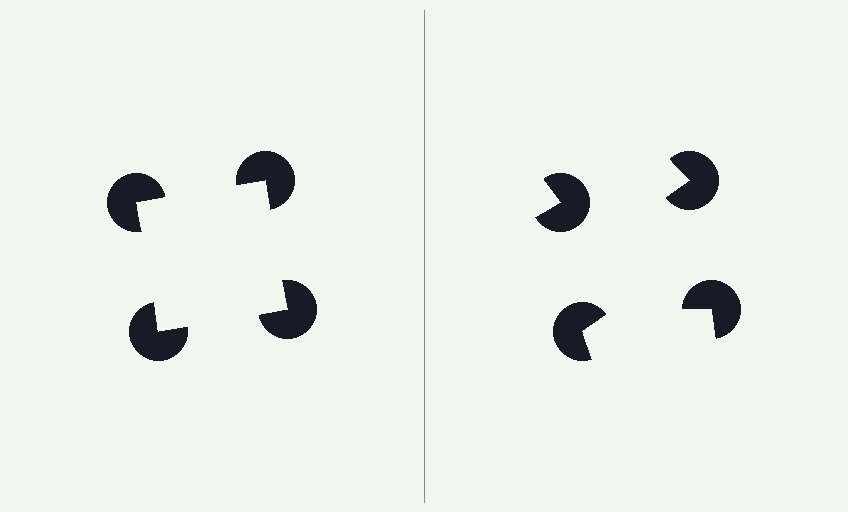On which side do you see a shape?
An illusory square appears on the left side. On the right side the wedge cuts are rotated, so no coherent shape forms.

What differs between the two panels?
The pac-man discs are positioned identically on both sides; only the wedge orientations differ. On the left they align to a square; on the right they are misaligned.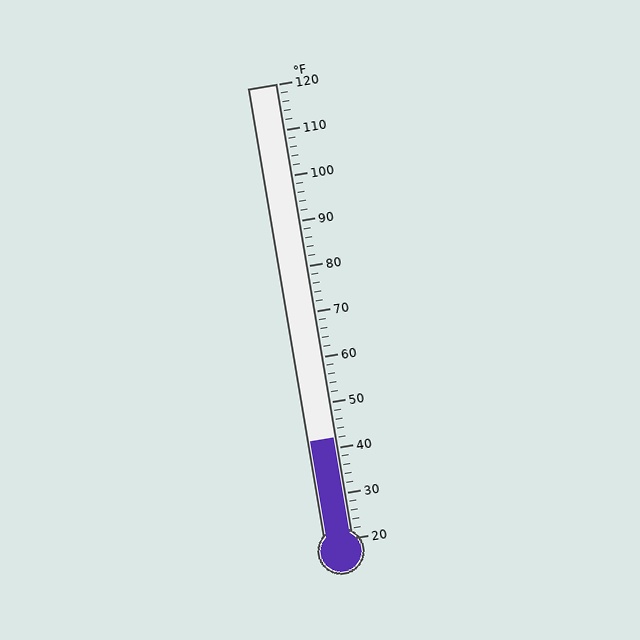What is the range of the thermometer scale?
The thermometer scale ranges from 20°F to 120°F.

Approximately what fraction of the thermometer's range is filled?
The thermometer is filled to approximately 20% of its range.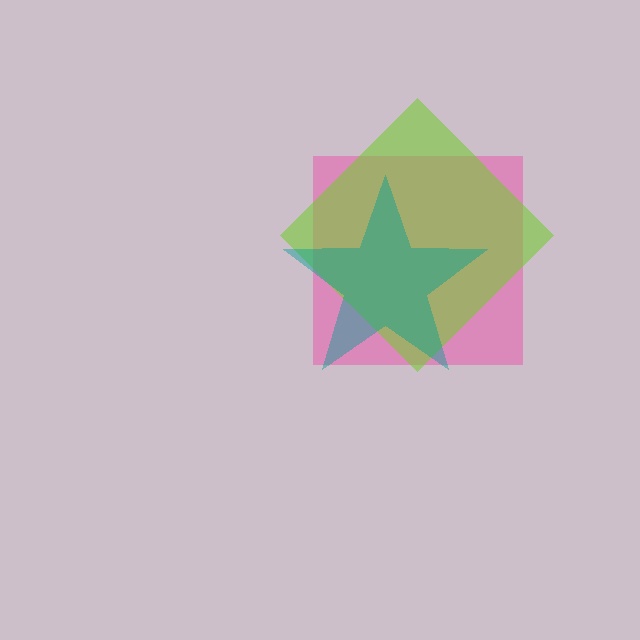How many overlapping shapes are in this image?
There are 3 overlapping shapes in the image.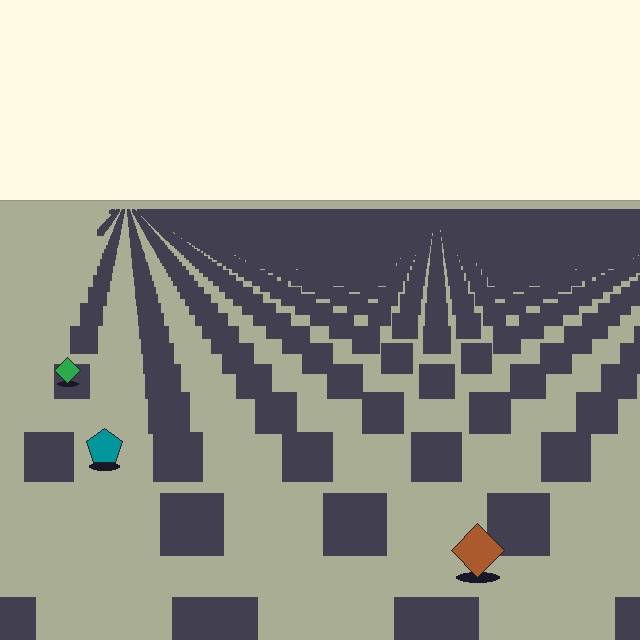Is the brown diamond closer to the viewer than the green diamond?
Yes. The brown diamond is closer — you can tell from the texture gradient: the ground texture is coarser near it.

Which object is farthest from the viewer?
The green diamond is farthest from the viewer. It appears smaller and the ground texture around it is denser.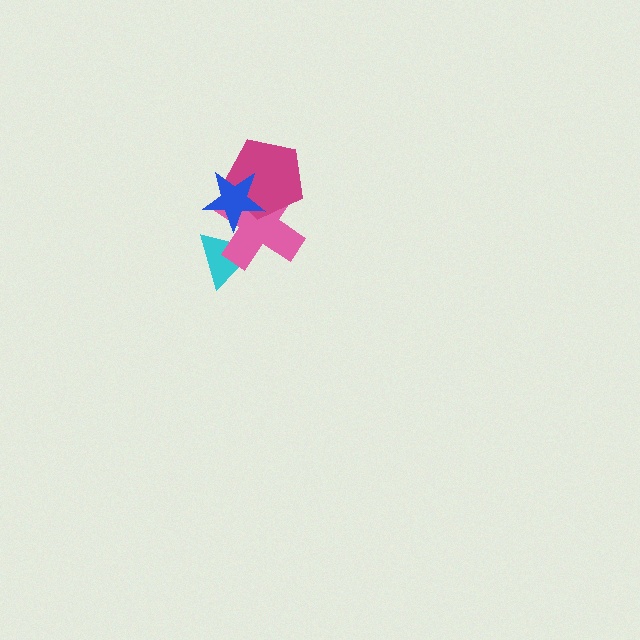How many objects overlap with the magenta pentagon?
2 objects overlap with the magenta pentagon.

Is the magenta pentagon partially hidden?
Yes, it is partially covered by another shape.